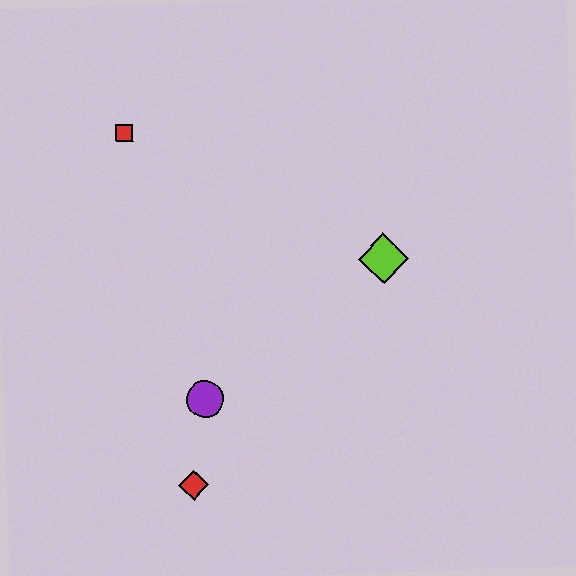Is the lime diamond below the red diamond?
No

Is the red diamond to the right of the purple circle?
No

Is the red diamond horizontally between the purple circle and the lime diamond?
No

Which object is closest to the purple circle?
The red diamond is closest to the purple circle.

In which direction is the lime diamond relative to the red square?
The lime diamond is to the right of the red square.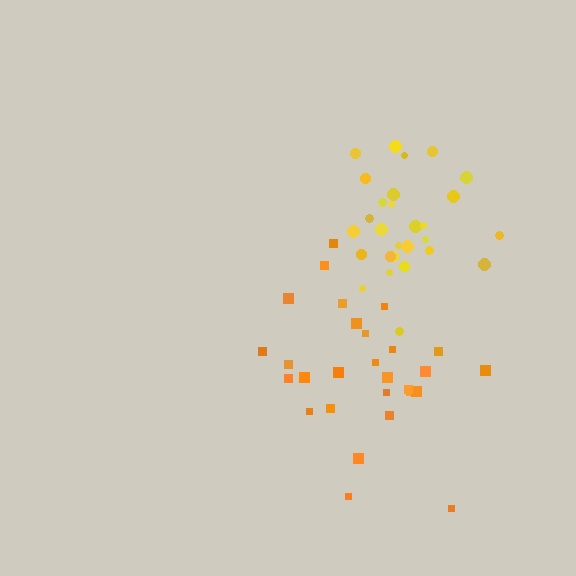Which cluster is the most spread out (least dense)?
Orange.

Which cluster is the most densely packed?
Yellow.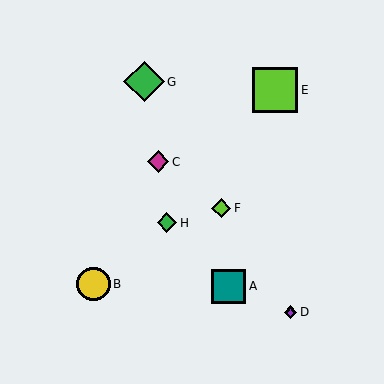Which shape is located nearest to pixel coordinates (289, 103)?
The lime square (labeled E) at (275, 90) is nearest to that location.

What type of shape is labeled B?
Shape B is a yellow circle.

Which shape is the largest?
The lime square (labeled E) is the largest.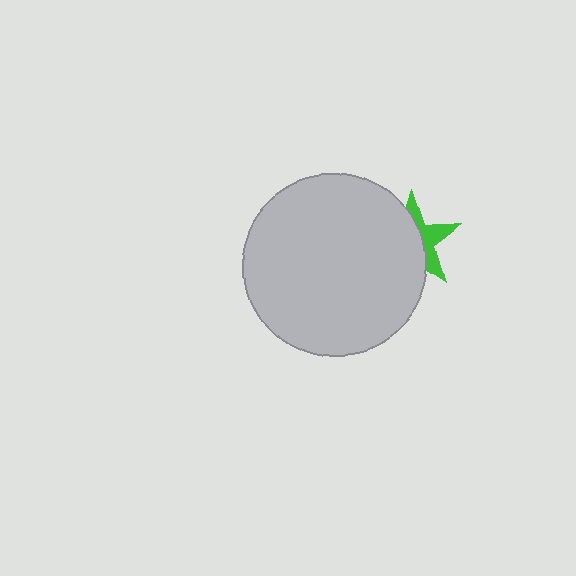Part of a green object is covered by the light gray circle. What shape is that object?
It is a star.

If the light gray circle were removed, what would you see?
You would see the complete green star.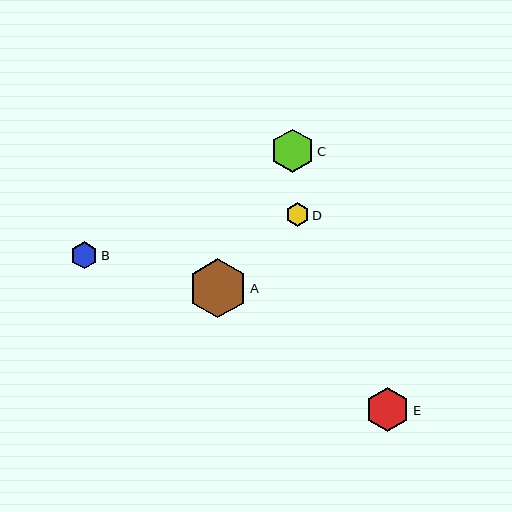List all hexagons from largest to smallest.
From largest to smallest: A, E, C, B, D.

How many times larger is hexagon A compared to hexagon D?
Hexagon A is approximately 2.5 times the size of hexagon D.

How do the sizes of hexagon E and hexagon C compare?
Hexagon E and hexagon C are approximately the same size.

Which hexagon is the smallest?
Hexagon D is the smallest with a size of approximately 24 pixels.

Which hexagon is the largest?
Hexagon A is the largest with a size of approximately 59 pixels.